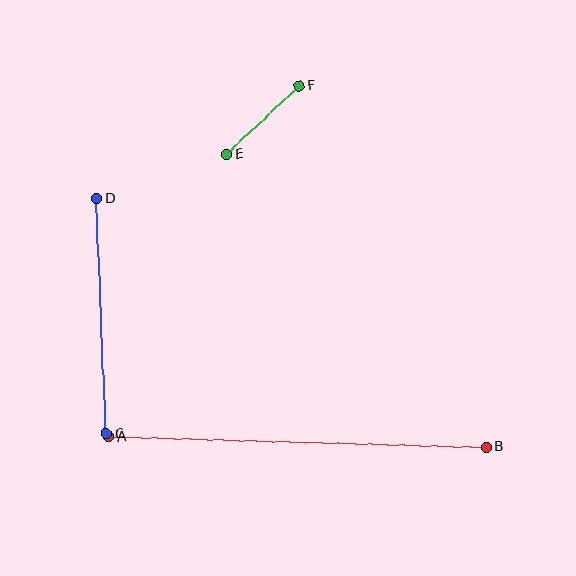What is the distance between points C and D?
The distance is approximately 235 pixels.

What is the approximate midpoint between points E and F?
The midpoint is at approximately (263, 120) pixels.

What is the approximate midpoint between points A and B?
The midpoint is at approximately (297, 442) pixels.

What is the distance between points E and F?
The distance is approximately 100 pixels.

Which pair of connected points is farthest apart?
Points A and B are farthest apart.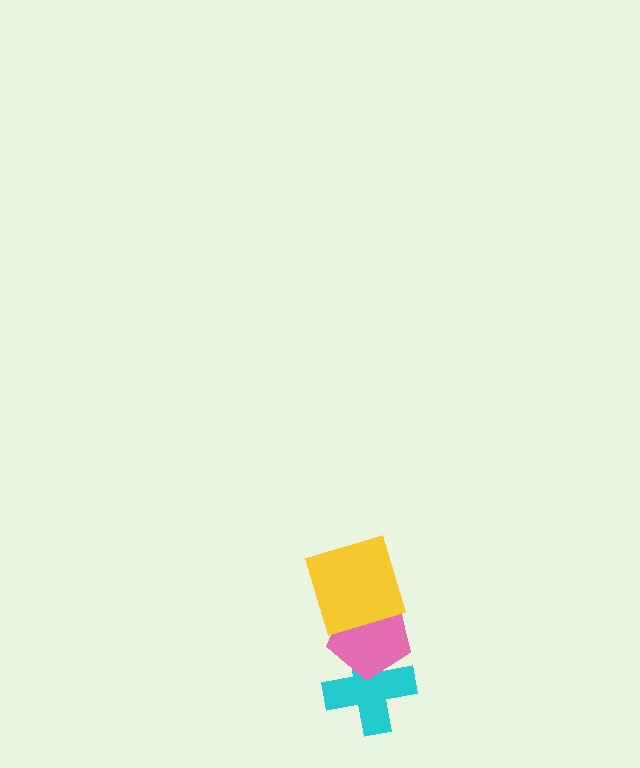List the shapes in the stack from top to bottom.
From top to bottom: the yellow square, the pink pentagon, the cyan cross.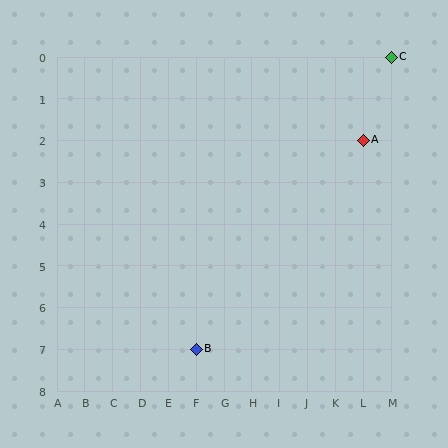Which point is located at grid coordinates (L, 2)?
Point A is at (L, 2).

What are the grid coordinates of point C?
Point C is at grid coordinates (M, 0).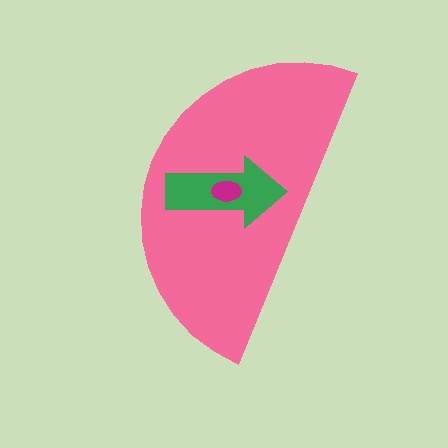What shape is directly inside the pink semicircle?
The green arrow.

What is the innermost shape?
The magenta ellipse.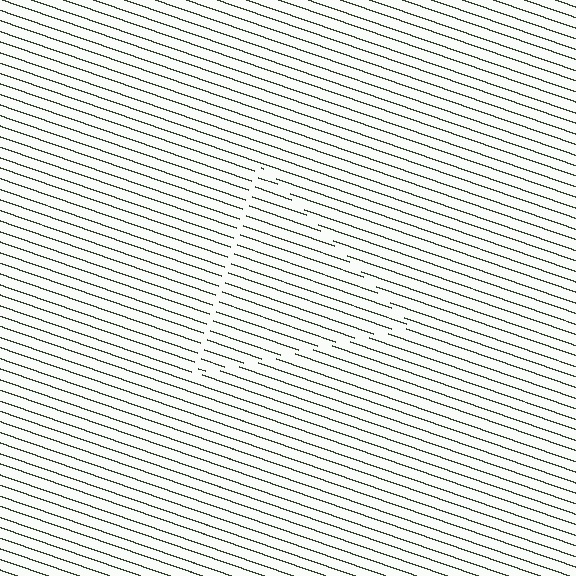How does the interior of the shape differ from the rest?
The interior of the shape contains the same grating, shifted by half a period — the contour is defined by the phase discontinuity where line-ends from the inner and outer gratings abut.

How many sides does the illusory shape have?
3 sides — the line-ends trace a triangle.